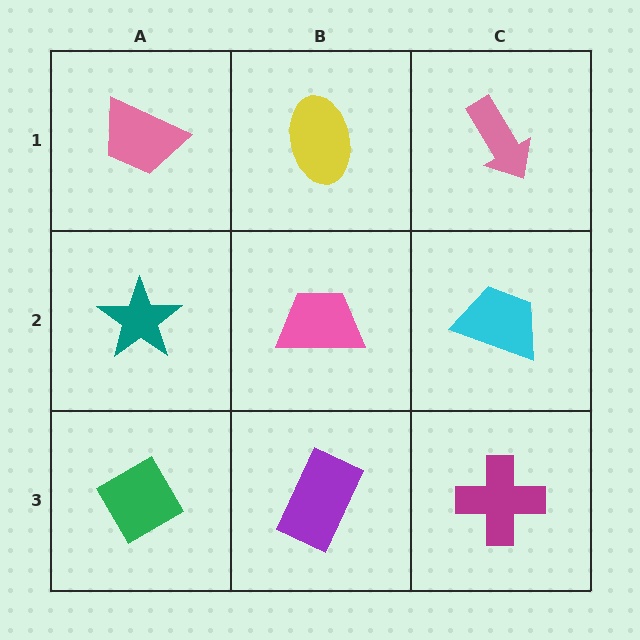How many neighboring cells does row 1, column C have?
2.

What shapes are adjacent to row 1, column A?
A teal star (row 2, column A), a yellow ellipse (row 1, column B).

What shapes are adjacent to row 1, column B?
A pink trapezoid (row 2, column B), a pink trapezoid (row 1, column A), a pink arrow (row 1, column C).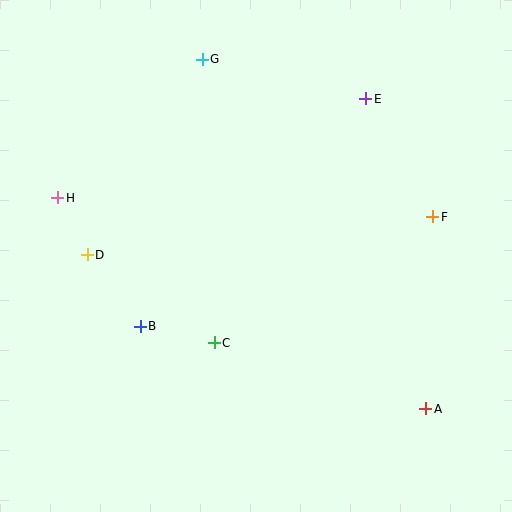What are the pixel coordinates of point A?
Point A is at (426, 409).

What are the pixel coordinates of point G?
Point G is at (202, 59).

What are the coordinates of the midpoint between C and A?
The midpoint between C and A is at (320, 376).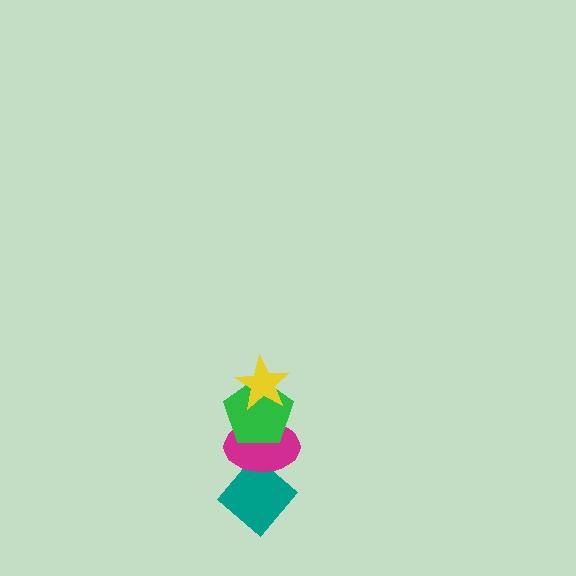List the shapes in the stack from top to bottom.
From top to bottom: the yellow star, the green pentagon, the magenta ellipse, the teal diamond.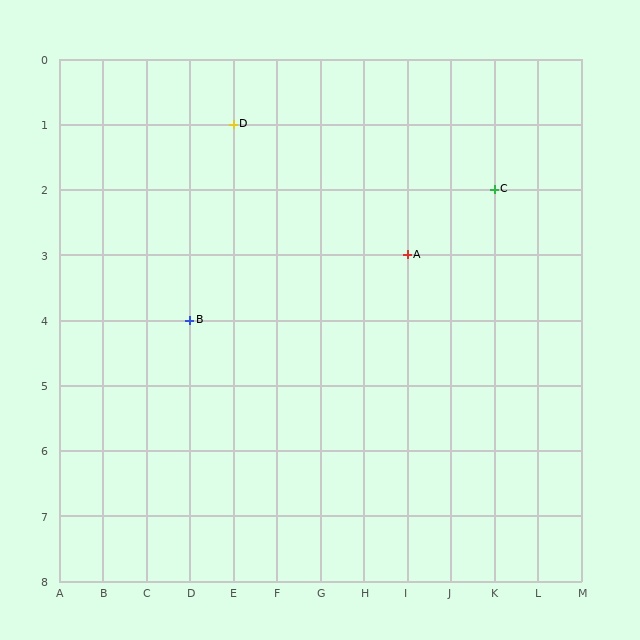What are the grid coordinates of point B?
Point B is at grid coordinates (D, 4).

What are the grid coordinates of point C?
Point C is at grid coordinates (K, 2).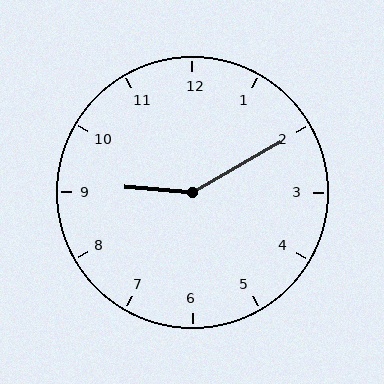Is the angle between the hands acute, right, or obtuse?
It is obtuse.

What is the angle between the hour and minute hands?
Approximately 145 degrees.